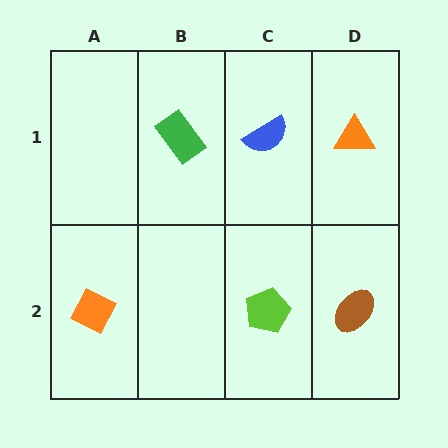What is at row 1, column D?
An orange triangle.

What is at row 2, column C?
A lime pentagon.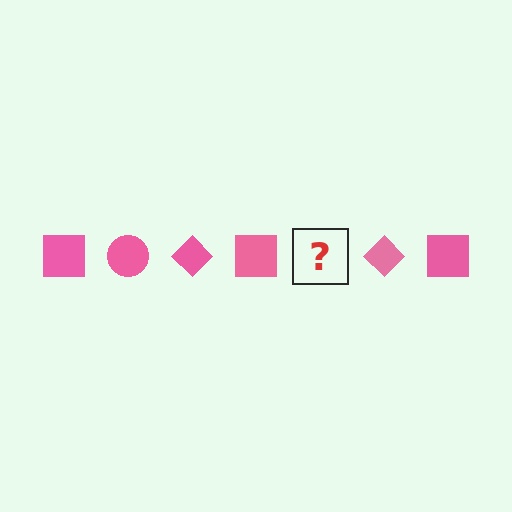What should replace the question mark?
The question mark should be replaced with a pink circle.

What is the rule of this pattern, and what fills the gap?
The rule is that the pattern cycles through square, circle, diamond shapes in pink. The gap should be filled with a pink circle.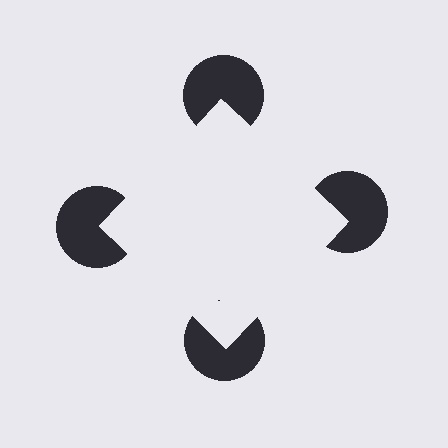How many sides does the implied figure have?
4 sides.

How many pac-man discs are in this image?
There are 4 — one at each vertex of the illusory square.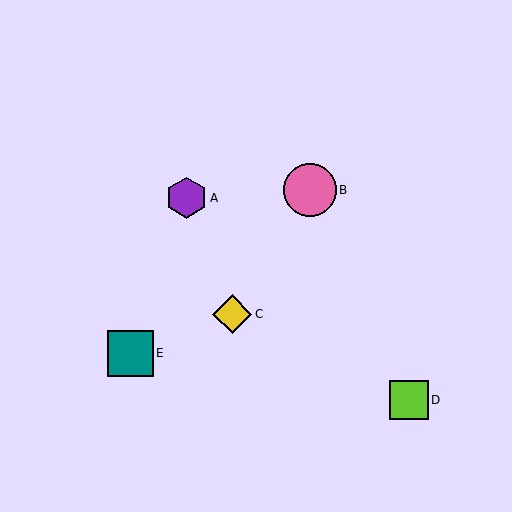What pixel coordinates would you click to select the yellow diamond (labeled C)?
Click at (232, 314) to select the yellow diamond C.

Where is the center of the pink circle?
The center of the pink circle is at (310, 190).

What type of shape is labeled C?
Shape C is a yellow diamond.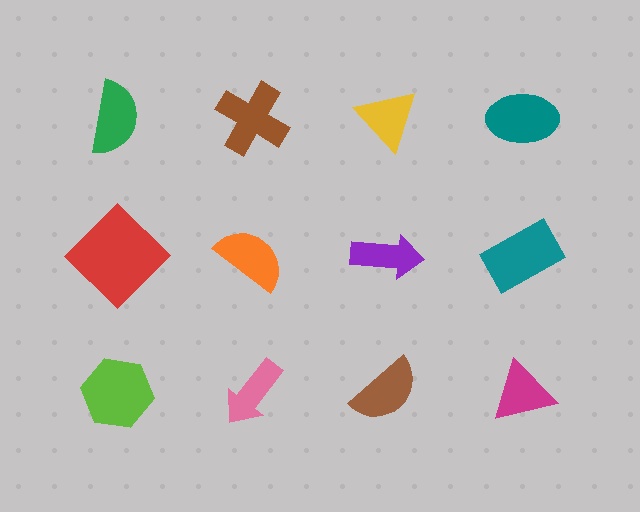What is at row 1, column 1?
A green semicircle.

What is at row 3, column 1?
A lime hexagon.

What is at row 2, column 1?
A red diamond.